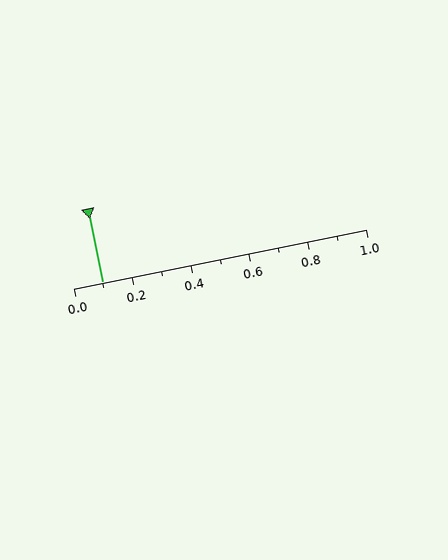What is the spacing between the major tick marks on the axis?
The major ticks are spaced 0.2 apart.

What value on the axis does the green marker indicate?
The marker indicates approximately 0.1.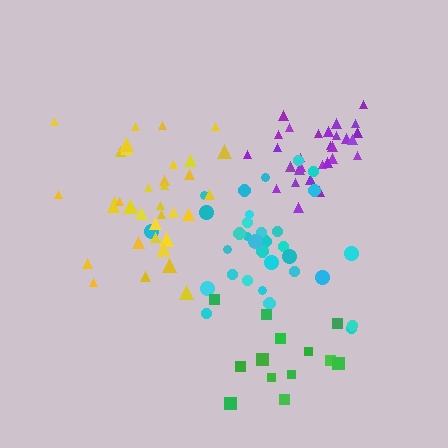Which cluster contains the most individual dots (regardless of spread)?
Yellow (35).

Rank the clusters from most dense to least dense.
purple, cyan, yellow, green.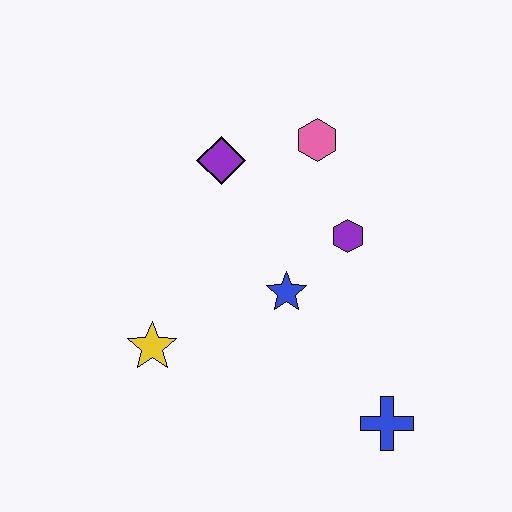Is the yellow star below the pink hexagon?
Yes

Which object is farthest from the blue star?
The blue cross is farthest from the blue star.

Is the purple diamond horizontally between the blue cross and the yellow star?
Yes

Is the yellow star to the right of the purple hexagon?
No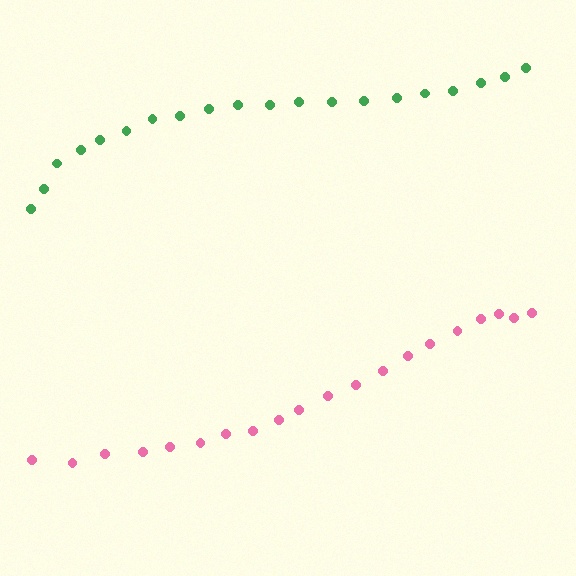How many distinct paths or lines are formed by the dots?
There are 2 distinct paths.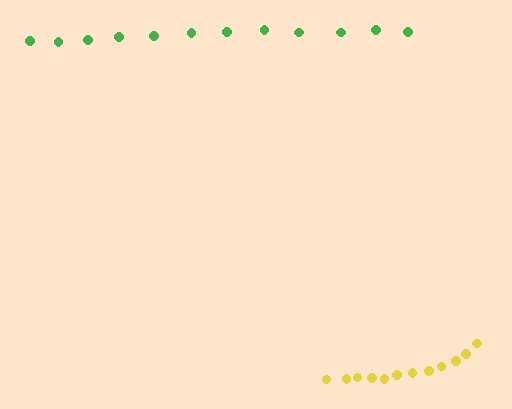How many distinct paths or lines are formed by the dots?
There are 2 distinct paths.